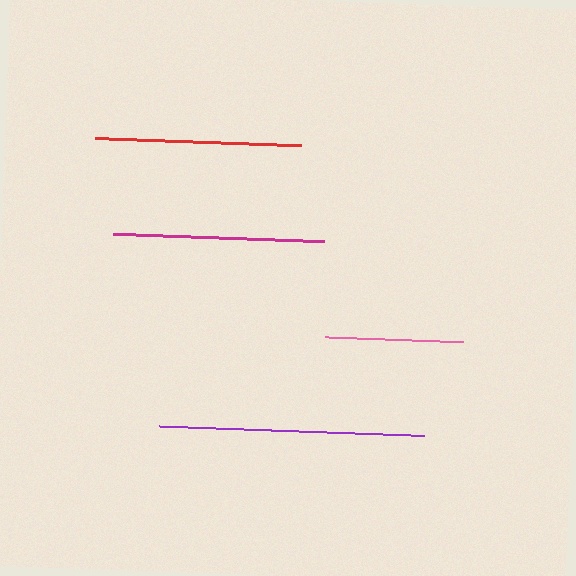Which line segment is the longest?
The purple line is the longest at approximately 265 pixels.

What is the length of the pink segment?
The pink segment is approximately 137 pixels long.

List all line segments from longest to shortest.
From longest to shortest: purple, magenta, red, pink.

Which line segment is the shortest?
The pink line is the shortest at approximately 137 pixels.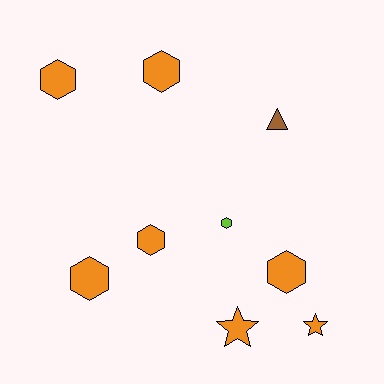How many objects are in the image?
There are 9 objects.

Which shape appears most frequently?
Hexagon, with 6 objects.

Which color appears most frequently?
Orange, with 7 objects.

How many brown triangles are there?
There is 1 brown triangle.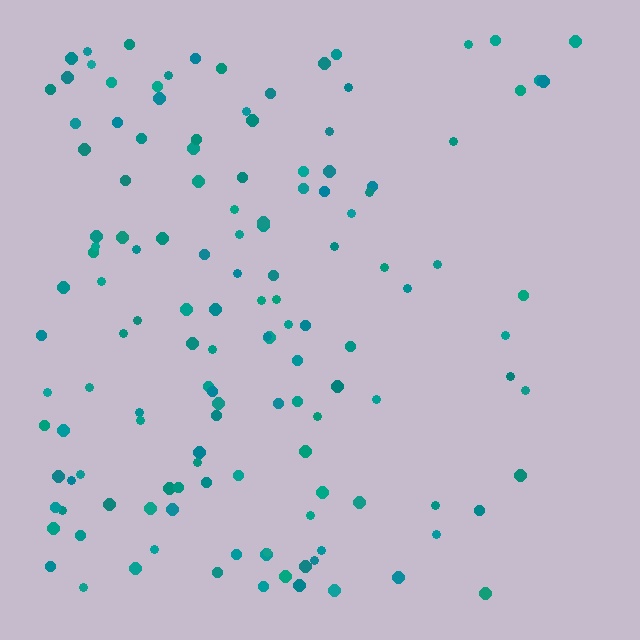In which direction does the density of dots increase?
From right to left, with the left side densest.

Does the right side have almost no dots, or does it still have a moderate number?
Still a moderate number, just noticeably fewer than the left.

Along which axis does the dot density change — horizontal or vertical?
Horizontal.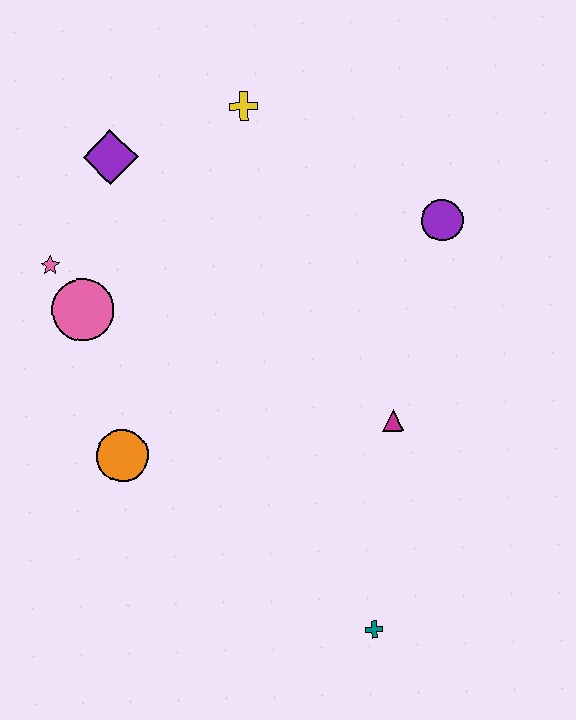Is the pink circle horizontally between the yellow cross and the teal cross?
No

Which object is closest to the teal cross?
The magenta triangle is closest to the teal cross.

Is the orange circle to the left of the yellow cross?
Yes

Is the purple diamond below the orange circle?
No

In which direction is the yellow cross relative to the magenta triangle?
The yellow cross is above the magenta triangle.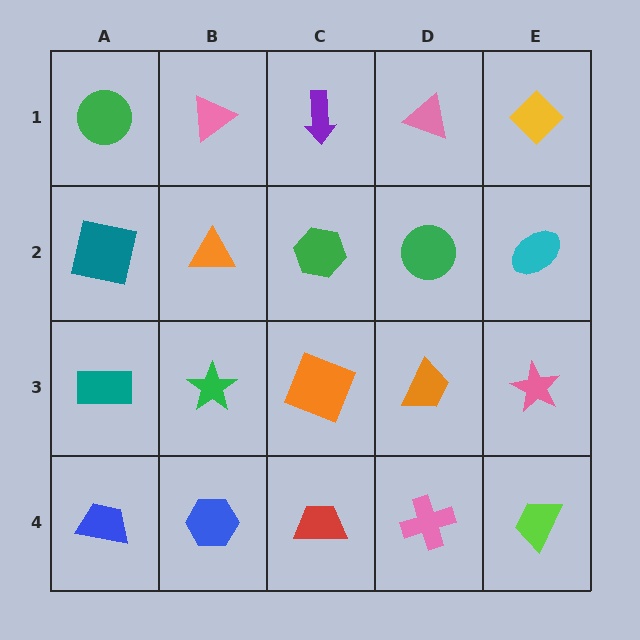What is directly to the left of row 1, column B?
A green circle.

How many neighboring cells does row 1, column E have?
2.